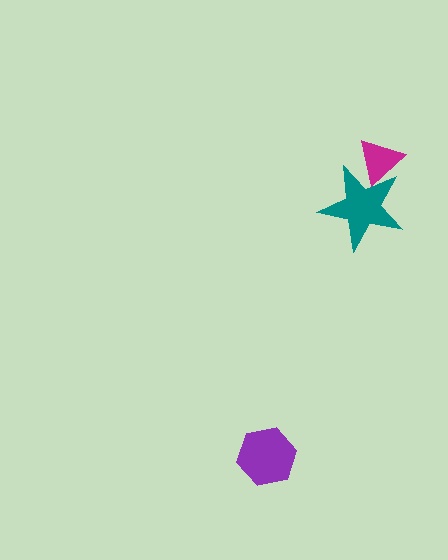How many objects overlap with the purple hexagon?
0 objects overlap with the purple hexagon.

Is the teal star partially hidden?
No, no other shape covers it.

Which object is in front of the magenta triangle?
The teal star is in front of the magenta triangle.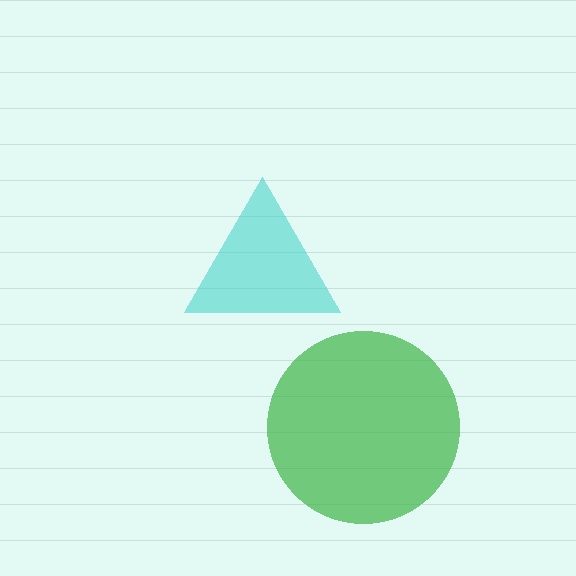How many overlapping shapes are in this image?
There are 2 overlapping shapes in the image.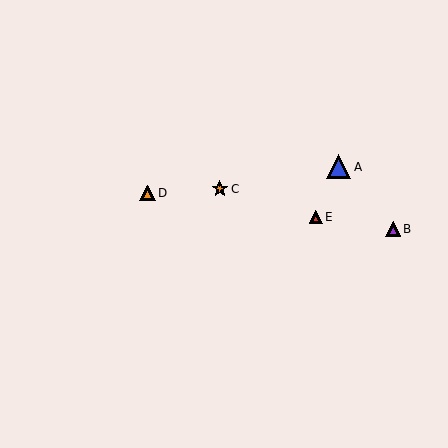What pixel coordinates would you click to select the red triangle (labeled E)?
Click at (316, 217) to select the red triangle E.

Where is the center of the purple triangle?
The center of the purple triangle is at (393, 229).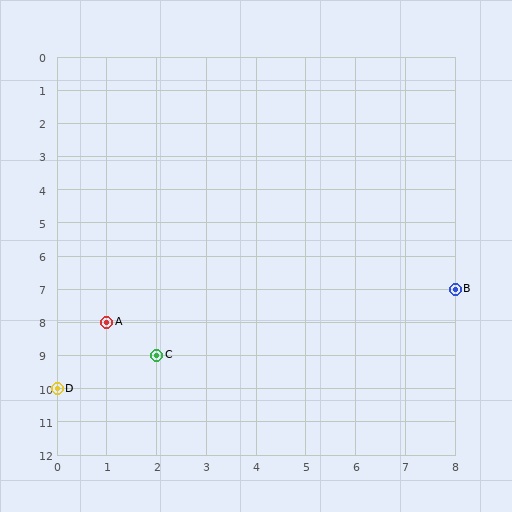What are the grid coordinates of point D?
Point D is at grid coordinates (0, 10).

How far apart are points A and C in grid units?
Points A and C are 1 column and 1 row apart (about 1.4 grid units diagonally).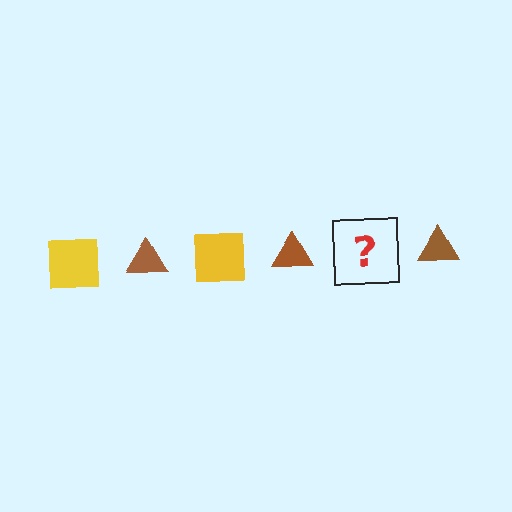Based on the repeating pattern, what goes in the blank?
The blank should be a yellow square.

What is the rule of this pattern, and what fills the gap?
The rule is that the pattern alternates between yellow square and brown triangle. The gap should be filled with a yellow square.